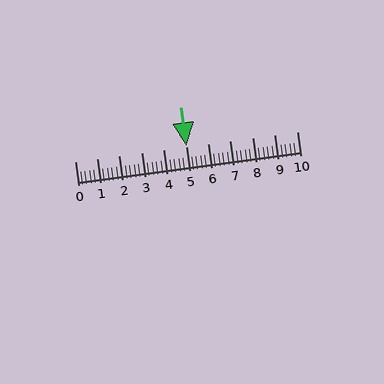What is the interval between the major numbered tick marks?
The major tick marks are spaced 1 units apart.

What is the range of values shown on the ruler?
The ruler shows values from 0 to 10.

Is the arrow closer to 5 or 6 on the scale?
The arrow is closer to 5.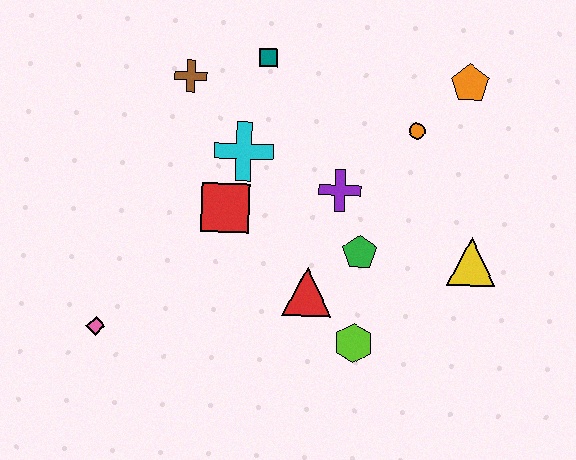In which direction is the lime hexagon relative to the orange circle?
The lime hexagon is below the orange circle.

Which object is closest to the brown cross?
The teal square is closest to the brown cross.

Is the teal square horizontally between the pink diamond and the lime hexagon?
Yes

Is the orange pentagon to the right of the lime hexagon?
Yes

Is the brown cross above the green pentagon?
Yes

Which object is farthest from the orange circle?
The pink diamond is farthest from the orange circle.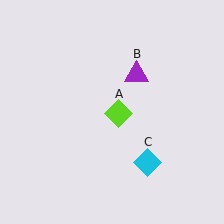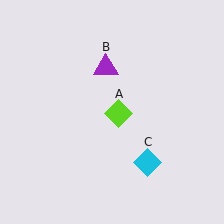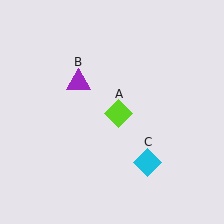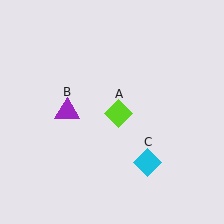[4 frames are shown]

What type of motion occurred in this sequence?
The purple triangle (object B) rotated counterclockwise around the center of the scene.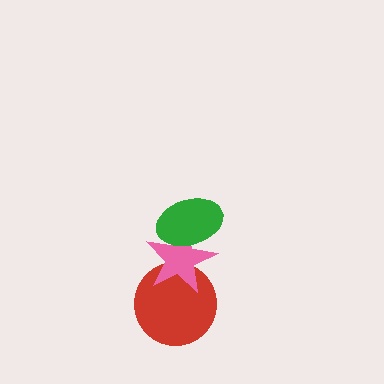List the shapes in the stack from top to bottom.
From top to bottom: the green ellipse, the pink star, the red circle.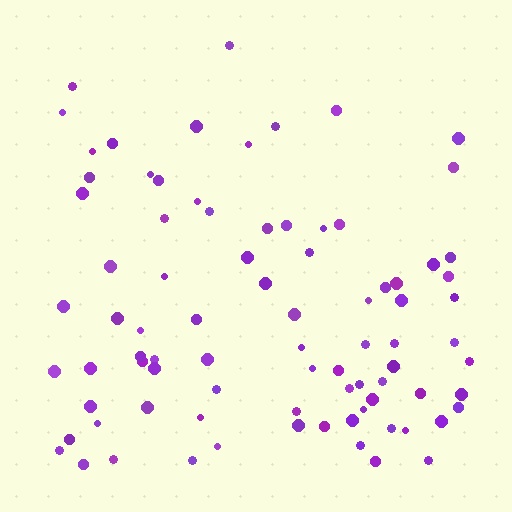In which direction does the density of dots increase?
From top to bottom, with the bottom side densest.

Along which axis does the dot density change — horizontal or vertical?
Vertical.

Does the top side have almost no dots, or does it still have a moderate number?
Still a moderate number, just noticeably fewer than the bottom.